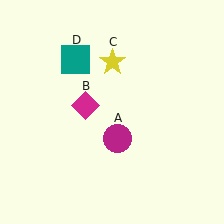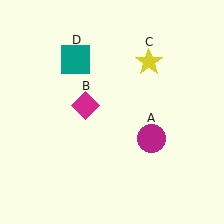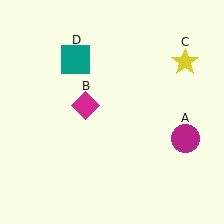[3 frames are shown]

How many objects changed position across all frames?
2 objects changed position: magenta circle (object A), yellow star (object C).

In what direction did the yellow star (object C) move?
The yellow star (object C) moved right.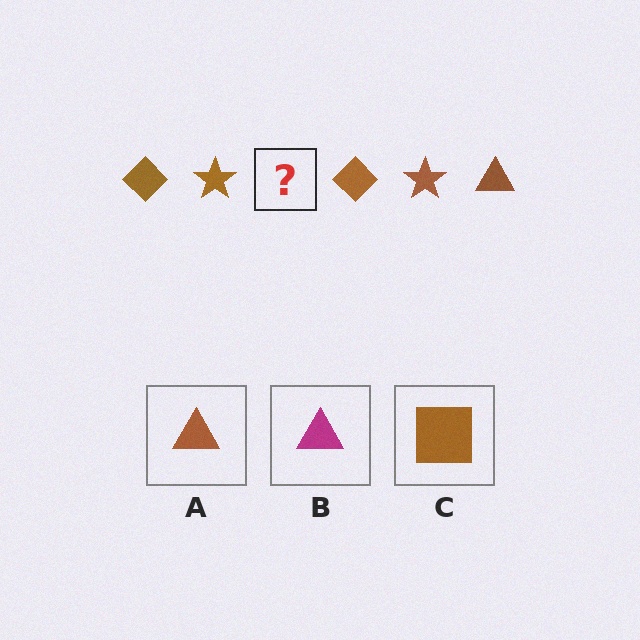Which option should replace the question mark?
Option A.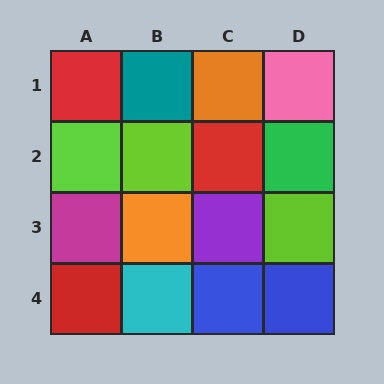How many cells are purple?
1 cell is purple.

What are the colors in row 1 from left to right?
Red, teal, orange, pink.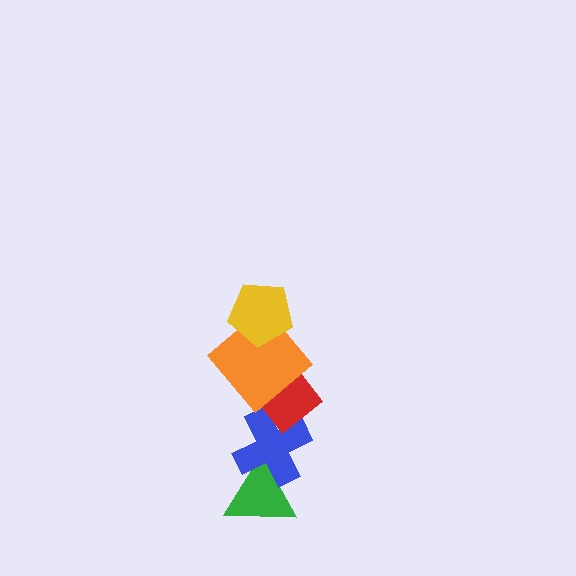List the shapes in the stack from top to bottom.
From top to bottom: the yellow pentagon, the orange diamond, the red diamond, the blue cross, the green triangle.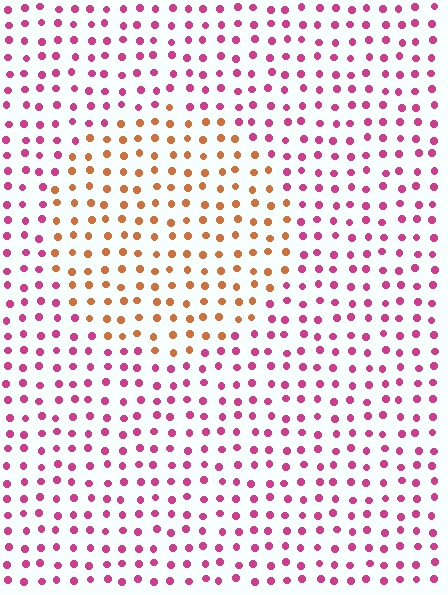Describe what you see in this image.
The image is filled with small magenta elements in a uniform arrangement. A circle-shaped region is visible where the elements are tinted to a slightly different hue, forming a subtle color boundary.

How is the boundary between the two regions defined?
The boundary is defined purely by a slight shift in hue (about 55 degrees). Spacing, size, and orientation are identical on both sides.